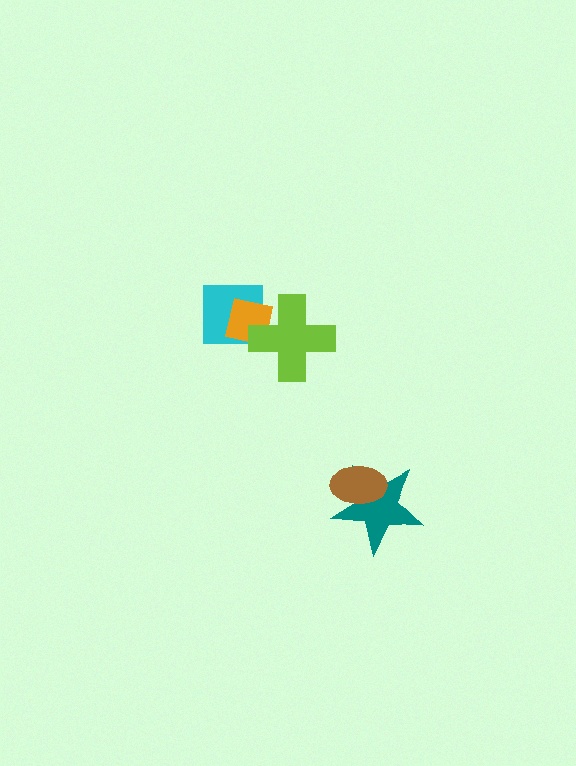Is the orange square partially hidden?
Yes, it is partially covered by another shape.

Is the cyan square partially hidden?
Yes, it is partially covered by another shape.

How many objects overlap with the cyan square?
2 objects overlap with the cyan square.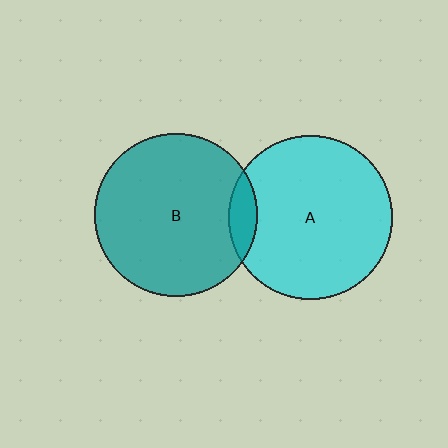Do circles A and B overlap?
Yes.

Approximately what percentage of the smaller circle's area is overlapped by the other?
Approximately 10%.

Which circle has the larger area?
Circle A (cyan).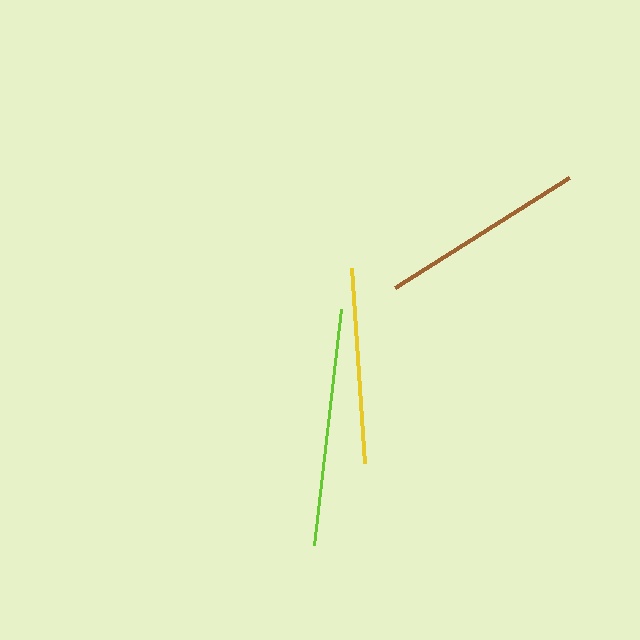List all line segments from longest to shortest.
From longest to shortest: lime, brown, yellow.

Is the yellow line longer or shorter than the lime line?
The lime line is longer than the yellow line.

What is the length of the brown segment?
The brown segment is approximately 206 pixels long.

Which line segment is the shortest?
The yellow line is the shortest at approximately 195 pixels.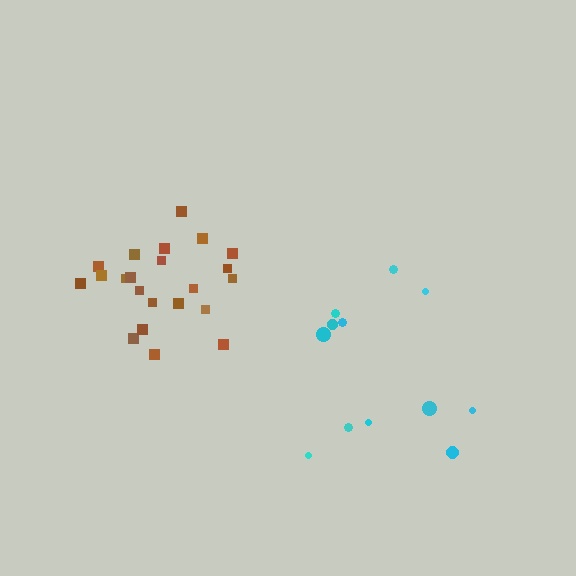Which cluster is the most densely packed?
Brown.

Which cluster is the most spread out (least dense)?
Cyan.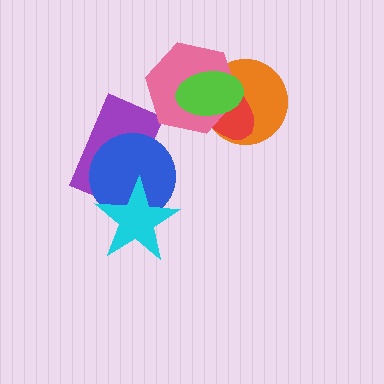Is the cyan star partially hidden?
No, no other shape covers it.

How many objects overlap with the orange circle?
3 objects overlap with the orange circle.